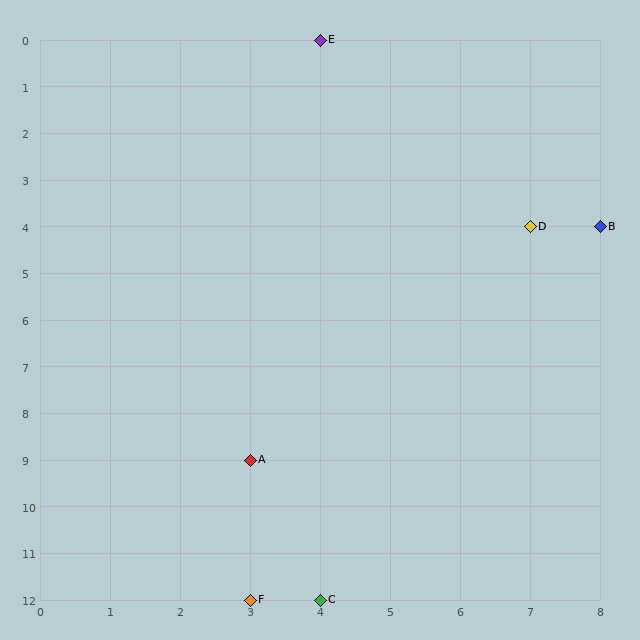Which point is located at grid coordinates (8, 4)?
Point B is at (8, 4).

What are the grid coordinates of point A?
Point A is at grid coordinates (3, 9).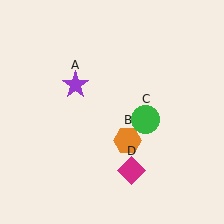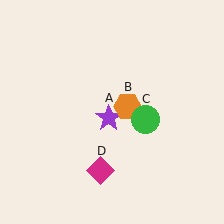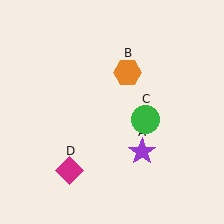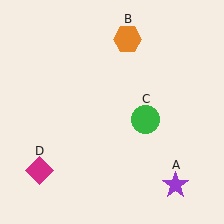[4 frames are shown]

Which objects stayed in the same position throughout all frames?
Green circle (object C) remained stationary.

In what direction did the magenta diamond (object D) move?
The magenta diamond (object D) moved left.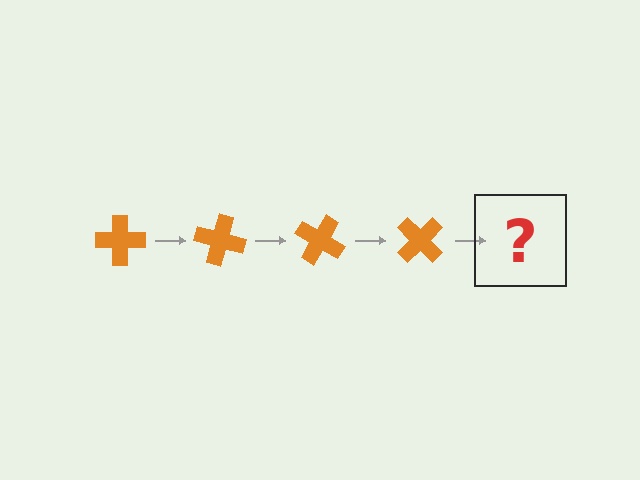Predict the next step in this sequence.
The next step is an orange cross rotated 60 degrees.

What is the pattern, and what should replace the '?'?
The pattern is that the cross rotates 15 degrees each step. The '?' should be an orange cross rotated 60 degrees.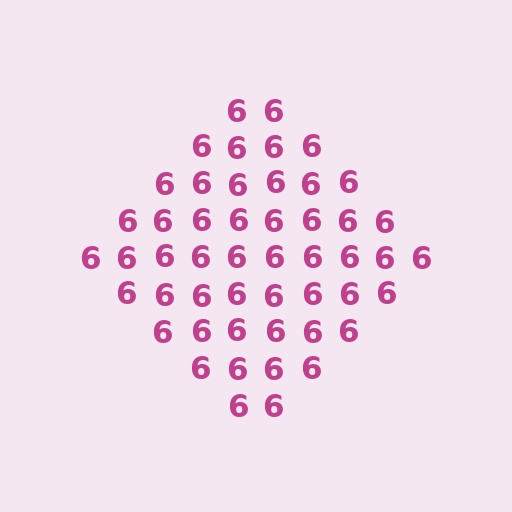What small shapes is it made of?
It is made of small digit 6's.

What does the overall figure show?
The overall figure shows a diamond.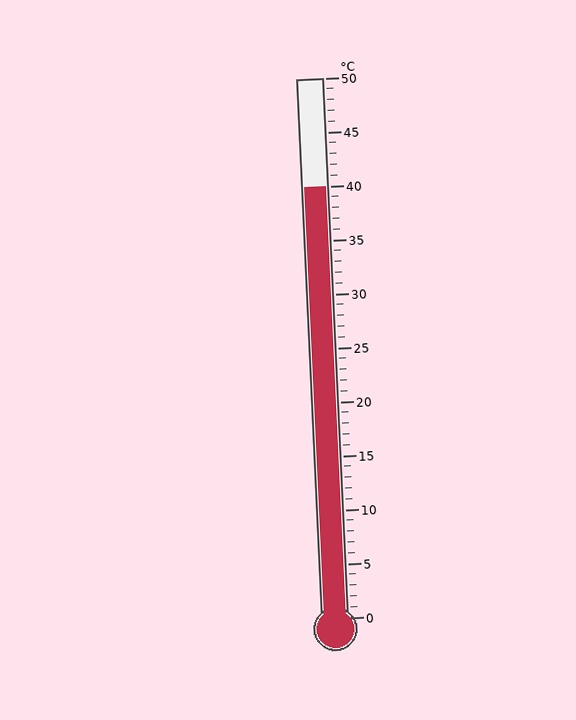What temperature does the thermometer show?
The thermometer shows approximately 40°C.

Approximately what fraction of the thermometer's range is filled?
The thermometer is filled to approximately 80% of its range.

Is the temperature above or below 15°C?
The temperature is above 15°C.